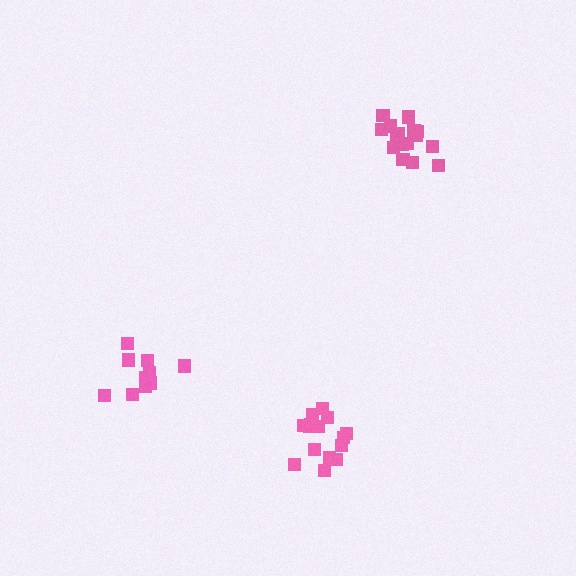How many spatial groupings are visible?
There are 3 spatial groupings.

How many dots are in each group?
Group 1: 16 dots, Group 2: 12 dots, Group 3: 15 dots (43 total).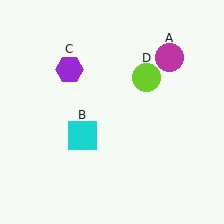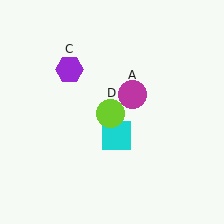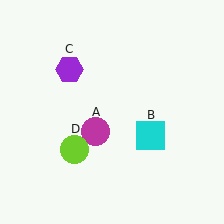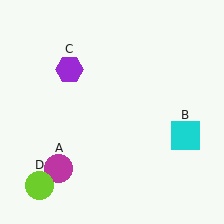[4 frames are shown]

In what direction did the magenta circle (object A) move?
The magenta circle (object A) moved down and to the left.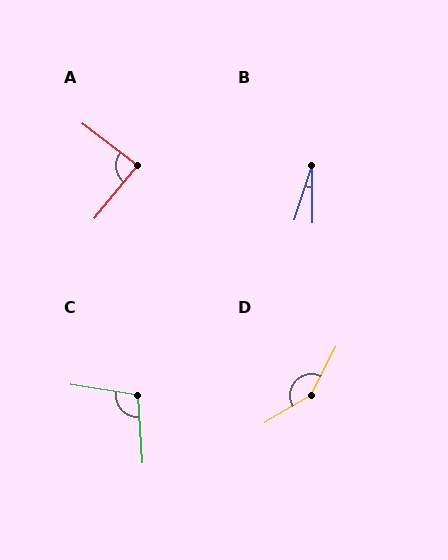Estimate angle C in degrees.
Approximately 103 degrees.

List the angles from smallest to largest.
B (18°), A (88°), C (103°), D (147°).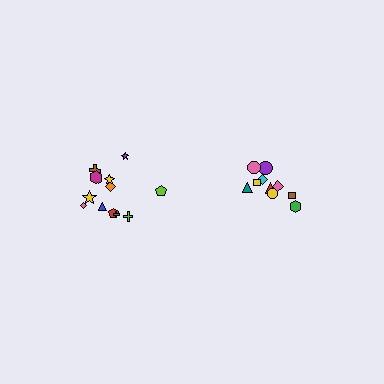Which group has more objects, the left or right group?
The left group.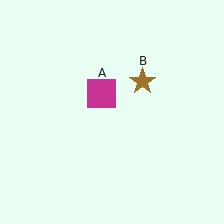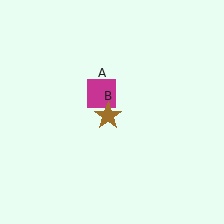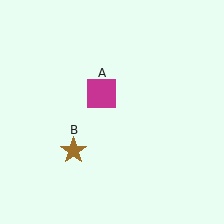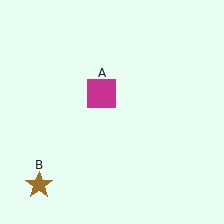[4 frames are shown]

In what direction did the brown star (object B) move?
The brown star (object B) moved down and to the left.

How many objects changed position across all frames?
1 object changed position: brown star (object B).